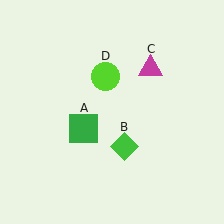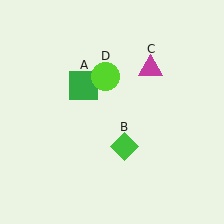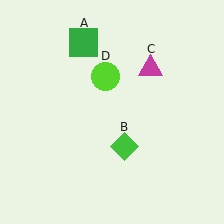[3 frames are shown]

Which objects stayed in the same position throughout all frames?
Green diamond (object B) and magenta triangle (object C) and lime circle (object D) remained stationary.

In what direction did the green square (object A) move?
The green square (object A) moved up.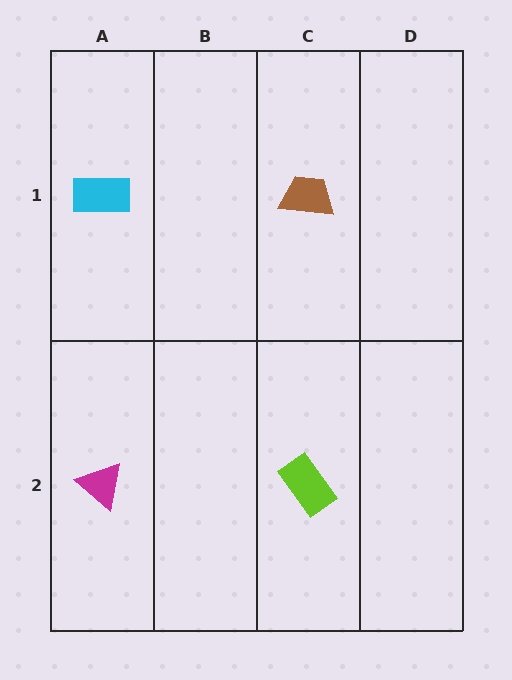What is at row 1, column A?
A cyan rectangle.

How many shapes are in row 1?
2 shapes.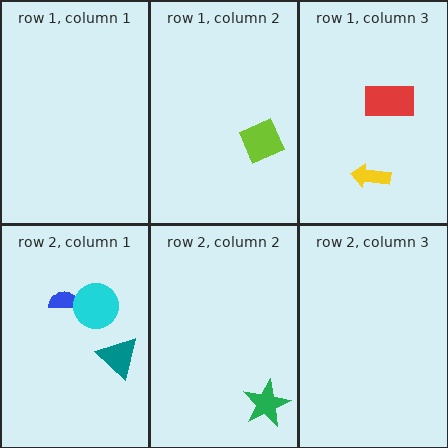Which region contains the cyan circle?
The row 2, column 1 region.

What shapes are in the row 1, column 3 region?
The red rectangle, the yellow arrow.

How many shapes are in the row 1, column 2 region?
1.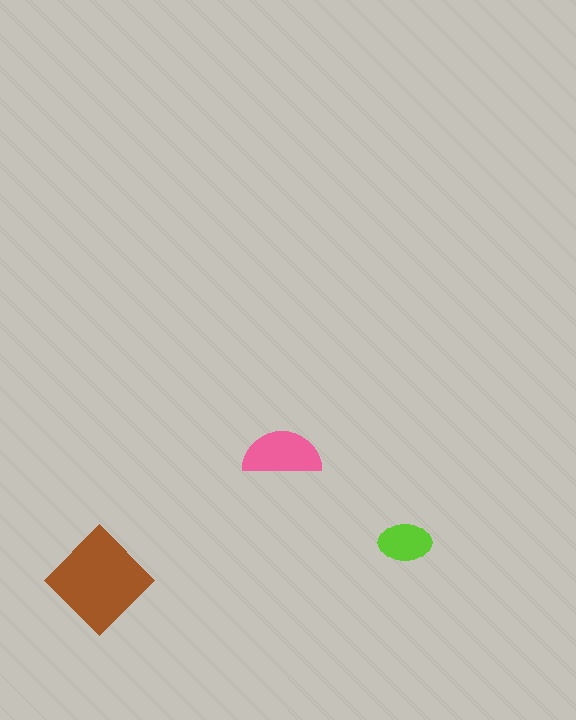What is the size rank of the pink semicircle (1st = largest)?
2nd.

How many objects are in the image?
There are 3 objects in the image.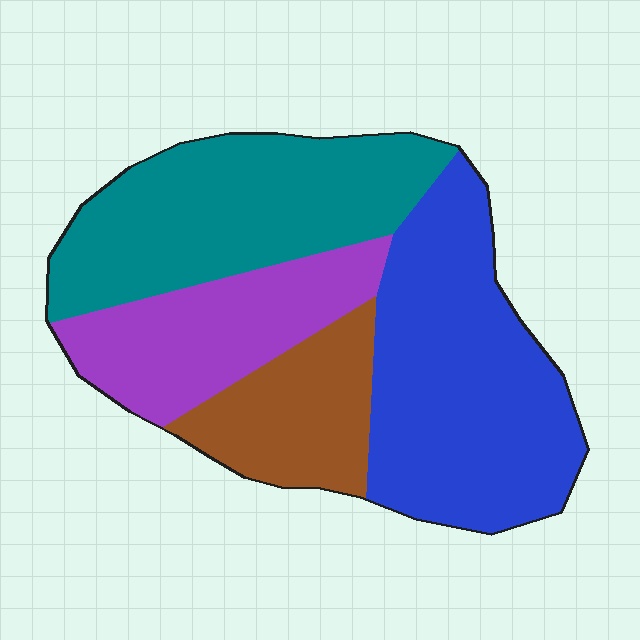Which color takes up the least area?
Brown, at roughly 15%.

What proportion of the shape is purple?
Purple takes up less than a quarter of the shape.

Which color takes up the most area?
Blue, at roughly 35%.